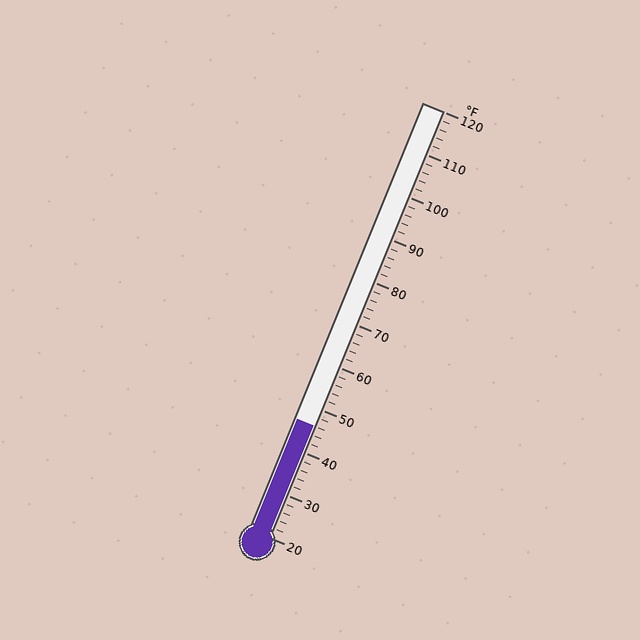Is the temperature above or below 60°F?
The temperature is below 60°F.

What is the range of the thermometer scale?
The thermometer scale ranges from 20°F to 120°F.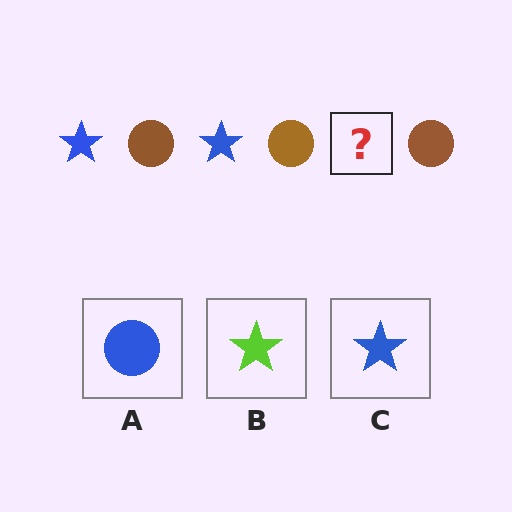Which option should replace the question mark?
Option C.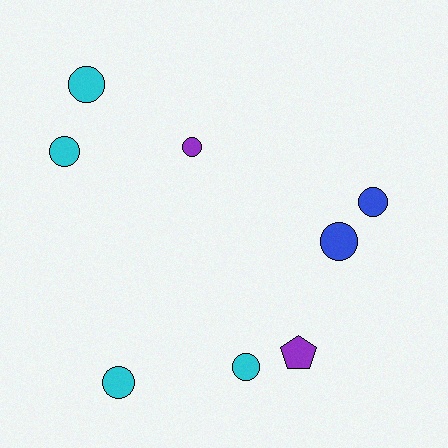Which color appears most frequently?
Cyan, with 4 objects.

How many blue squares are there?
There are no blue squares.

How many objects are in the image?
There are 8 objects.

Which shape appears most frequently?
Circle, with 7 objects.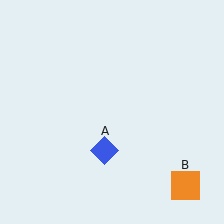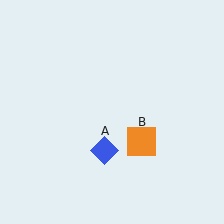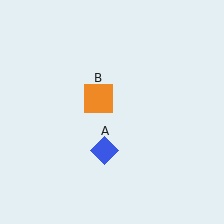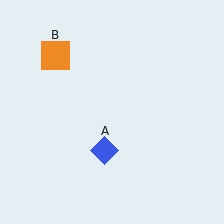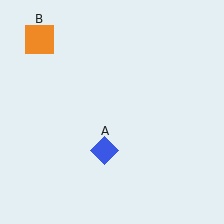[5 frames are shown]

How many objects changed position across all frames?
1 object changed position: orange square (object B).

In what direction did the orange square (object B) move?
The orange square (object B) moved up and to the left.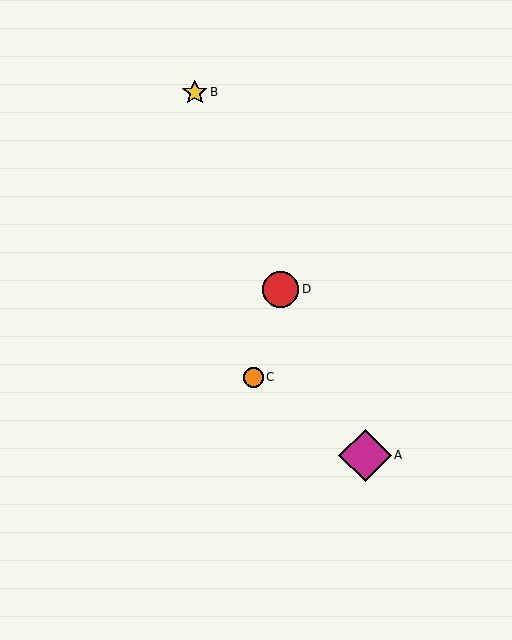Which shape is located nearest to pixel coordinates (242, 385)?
The orange circle (labeled C) at (253, 377) is nearest to that location.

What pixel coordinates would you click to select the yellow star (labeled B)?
Click at (195, 92) to select the yellow star B.